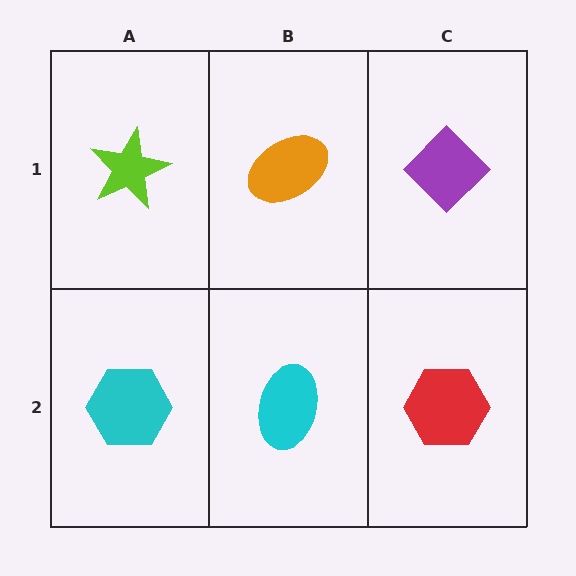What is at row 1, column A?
A lime star.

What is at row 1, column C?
A purple diamond.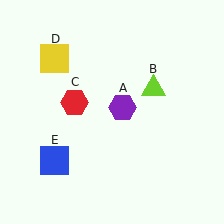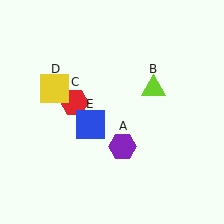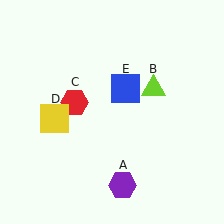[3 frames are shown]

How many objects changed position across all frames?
3 objects changed position: purple hexagon (object A), yellow square (object D), blue square (object E).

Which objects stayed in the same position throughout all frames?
Lime triangle (object B) and red hexagon (object C) remained stationary.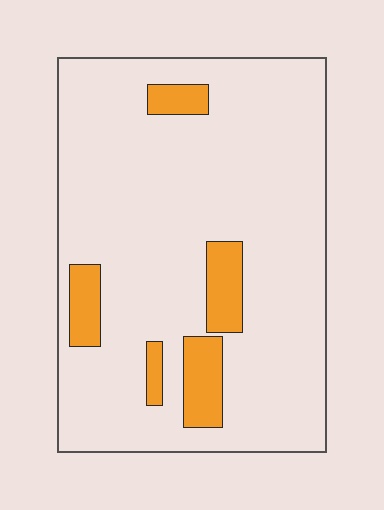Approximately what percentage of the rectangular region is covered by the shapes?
Approximately 10%.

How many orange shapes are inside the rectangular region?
5.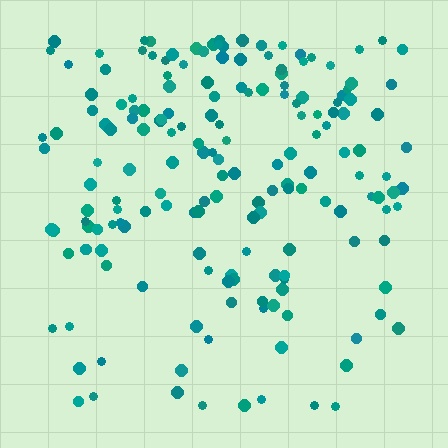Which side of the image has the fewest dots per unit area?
The bottom.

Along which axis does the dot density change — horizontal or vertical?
Vertical.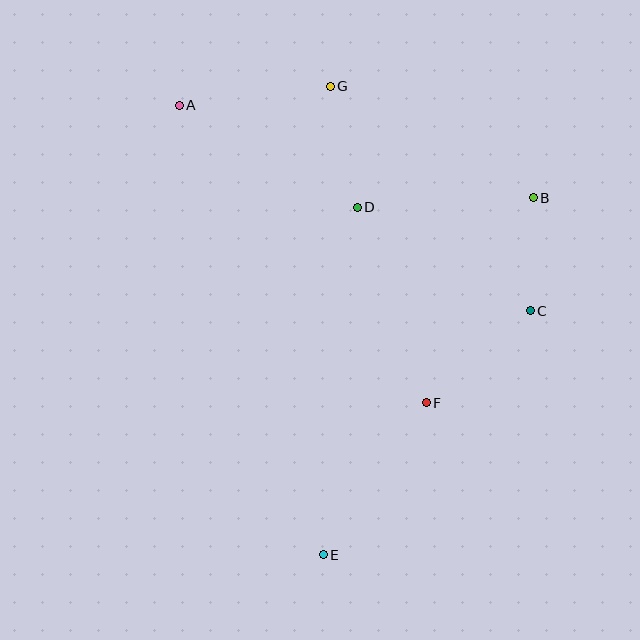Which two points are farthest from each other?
Points A and E are farthest from each other.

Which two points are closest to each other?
Points B and C are closest to each other.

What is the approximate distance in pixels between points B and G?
The distance between B and G is approximately 232 pixels.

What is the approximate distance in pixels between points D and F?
The distance between D and F is approximately 207 pixels.